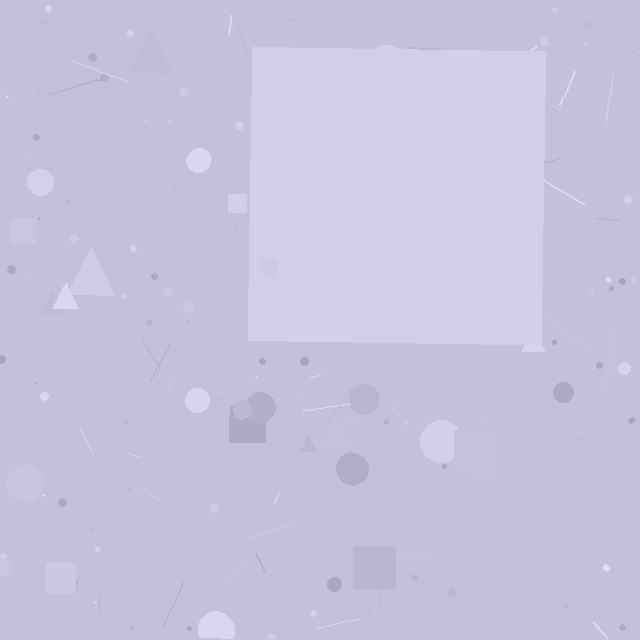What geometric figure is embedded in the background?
A square is embedded in the background.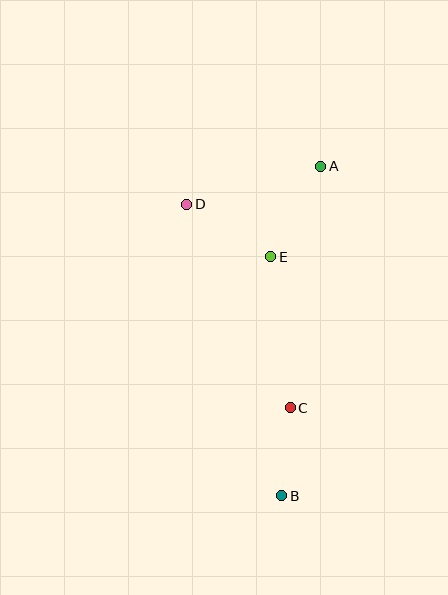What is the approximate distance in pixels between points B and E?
The distance between B and E is approximately 239 pixels.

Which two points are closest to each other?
Points B and C are closest to each other.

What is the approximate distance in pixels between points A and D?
The distance between A and D is approximately 139 pixels.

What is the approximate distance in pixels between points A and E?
The distance between A and E is approximately 104 pixels.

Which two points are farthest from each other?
Points A and B are farthest from each other.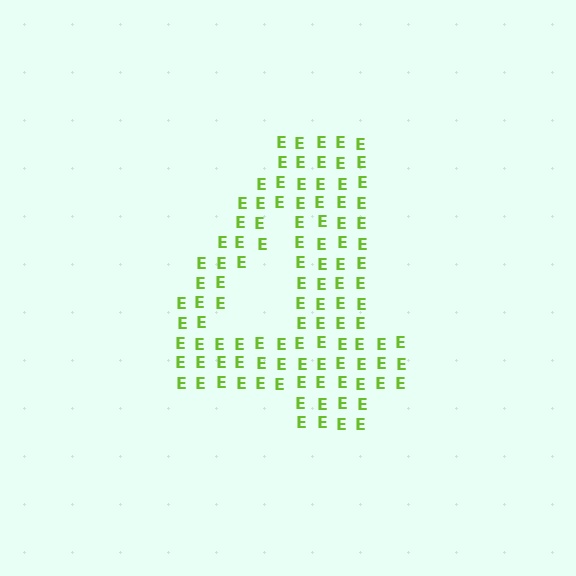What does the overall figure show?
The overall figure shows the digit 4.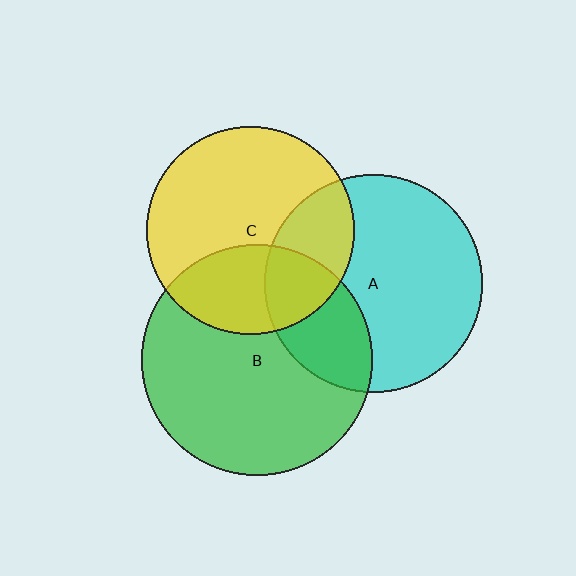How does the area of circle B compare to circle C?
Approximately 1.2 times.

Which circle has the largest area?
Circle B (green).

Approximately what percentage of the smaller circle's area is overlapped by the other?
Approximately 30%.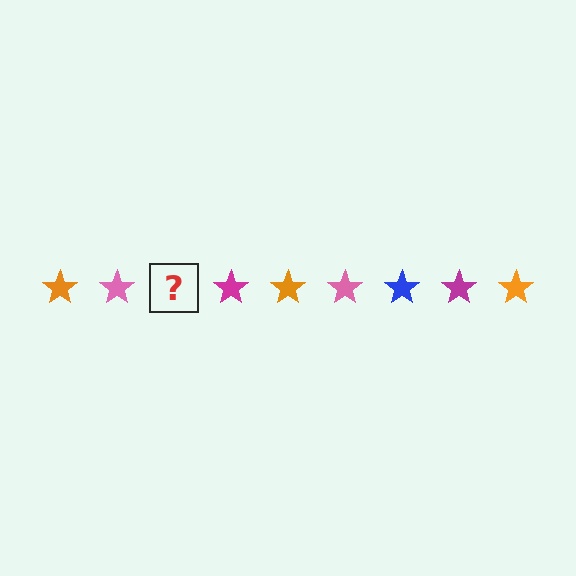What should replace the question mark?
The question mark should be replaced with a blue star.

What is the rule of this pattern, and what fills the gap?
The rule is that the pattern cycles through orange, pink, blue, magenta stars. The gap should be filled with a blue star.